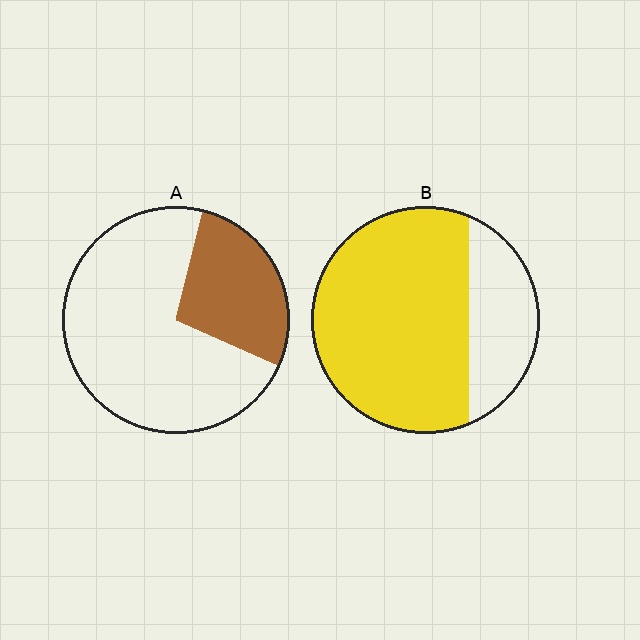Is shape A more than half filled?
No.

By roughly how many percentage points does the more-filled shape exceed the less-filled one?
By roughly 45 percentage points (B over A).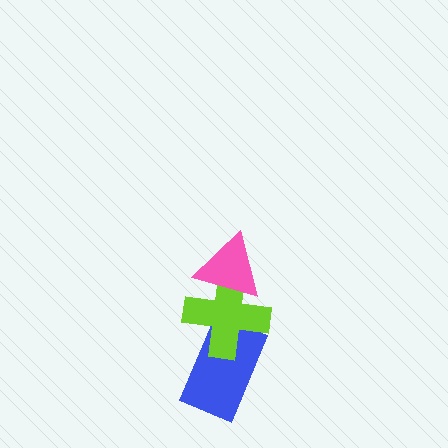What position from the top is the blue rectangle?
The blue rectangle is 3rd from the top.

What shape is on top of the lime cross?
The pink triangle is on top of the lime cross.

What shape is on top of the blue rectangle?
The lime cross is on top of the blue rectangle.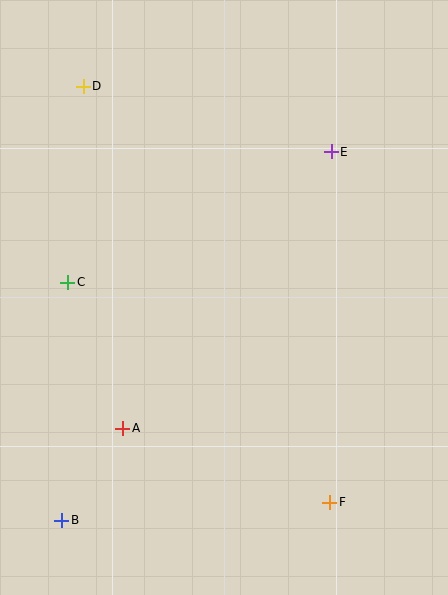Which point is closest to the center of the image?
Point C at (68, 282) is closest to the center.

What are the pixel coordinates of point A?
Point A is at (123, 428).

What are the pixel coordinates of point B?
Point B is at (62, 520).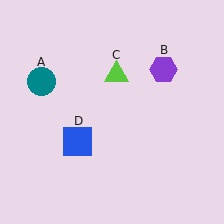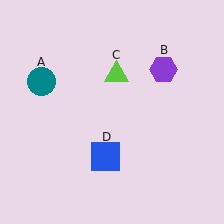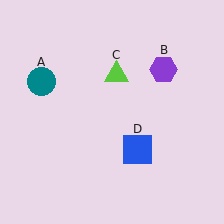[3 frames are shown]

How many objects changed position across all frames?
1 object changed position: blue square (object D).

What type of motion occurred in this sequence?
The blue square (object D) rotated counterclockwise around the center of the scene.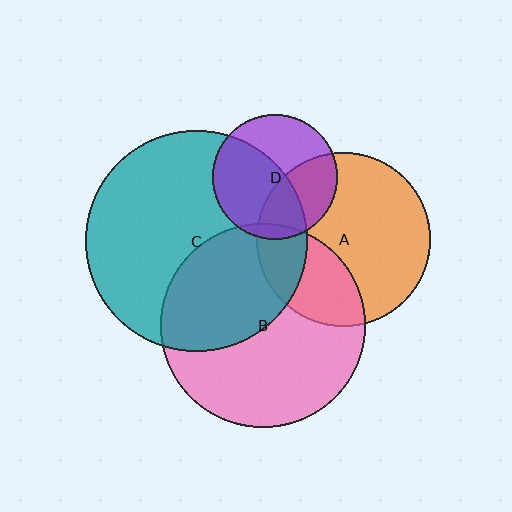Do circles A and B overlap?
Yes.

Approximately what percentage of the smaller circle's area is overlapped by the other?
Approximately 30%.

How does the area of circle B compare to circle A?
Approximately 1.4 times.